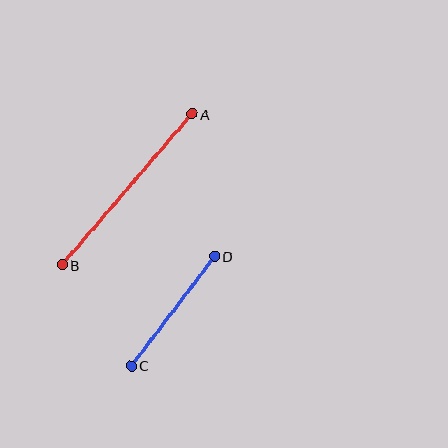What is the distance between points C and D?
The distance is approximately 138 pixels.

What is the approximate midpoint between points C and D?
The midpoint is at approximately (173, 311) pixels.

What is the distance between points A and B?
The distance is approximately 199 pixels.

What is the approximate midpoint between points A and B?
The midpoint is at approximately (127, 189) pixels.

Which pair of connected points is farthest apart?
Points A and B are farthest apart.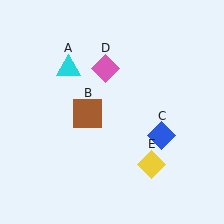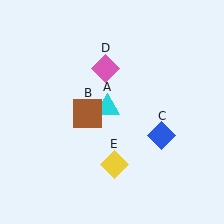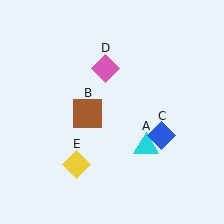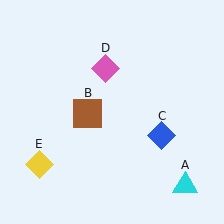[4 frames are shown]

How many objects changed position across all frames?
2 objects changed position: cyan triangle (object A), yellow diamond (object E).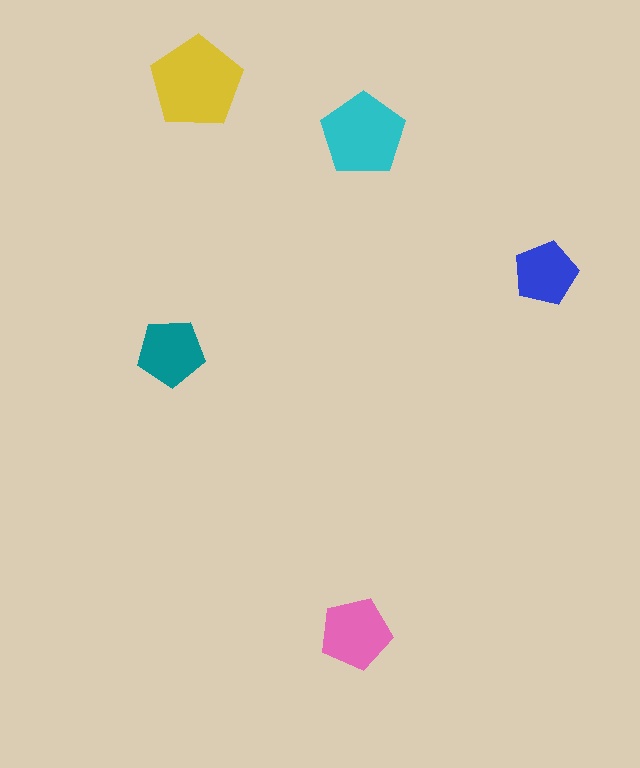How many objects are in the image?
There are 5 objects in the image.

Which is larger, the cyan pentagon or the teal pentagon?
The cyan one.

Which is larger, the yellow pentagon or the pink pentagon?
The yellow one.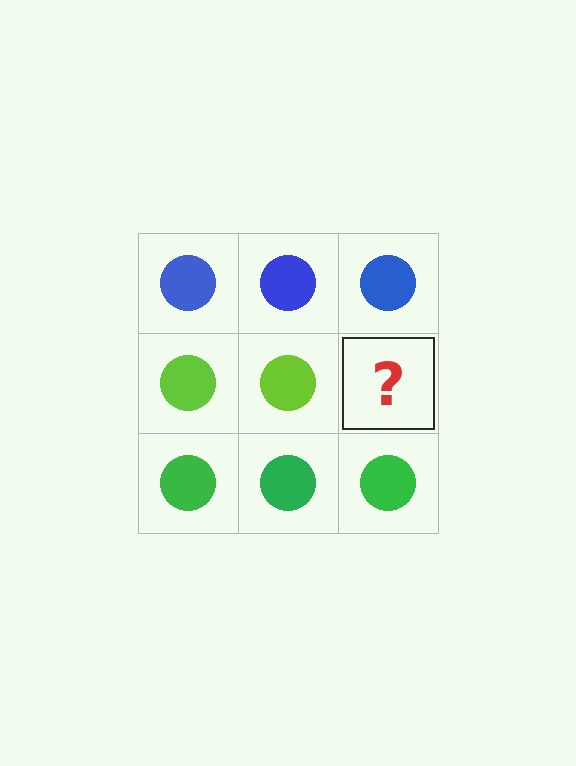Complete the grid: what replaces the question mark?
The question mark should be replaced with a lime circle.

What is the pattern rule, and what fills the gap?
The rule is that each row has a consistent color. The gap should be filled with a lime circle.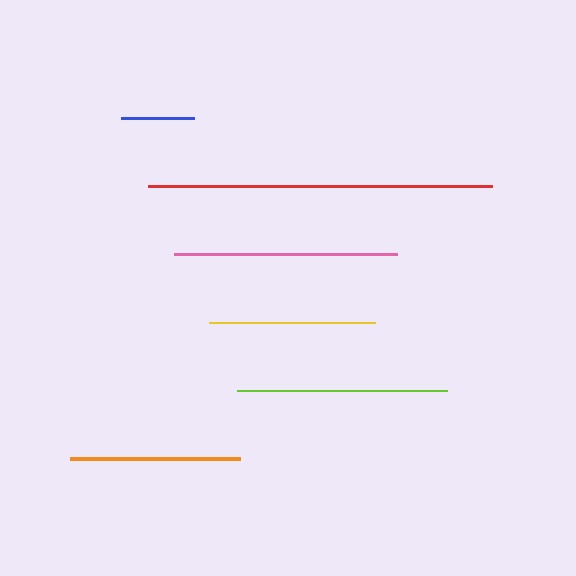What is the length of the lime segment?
The lime segment is approximately 210 pixels long.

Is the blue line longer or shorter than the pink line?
The pink line is longer than the blue line.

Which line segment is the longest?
The red line is the longest at approximately 344 pixels.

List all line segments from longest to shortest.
From longest to shortest: red, pink, lime, orange, yellow, blue.